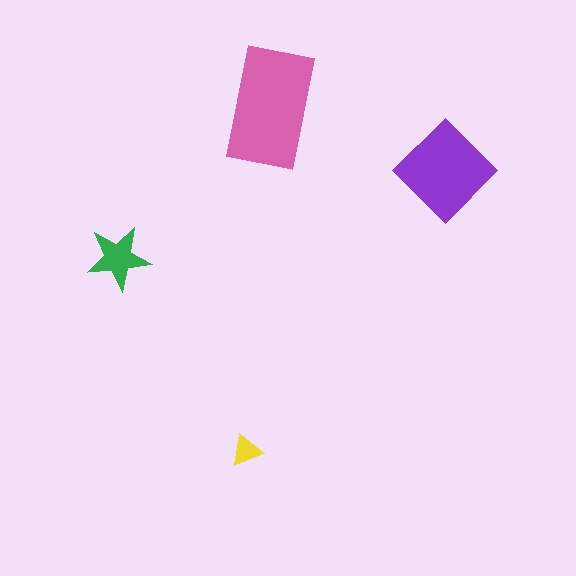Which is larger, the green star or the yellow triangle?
The green star.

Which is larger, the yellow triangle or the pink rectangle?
The pink rectangle.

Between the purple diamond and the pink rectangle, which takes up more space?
The pink rectangle.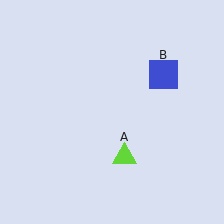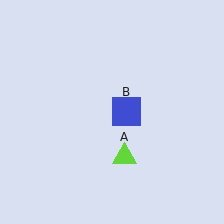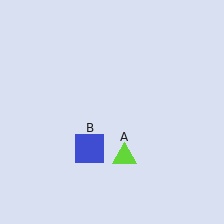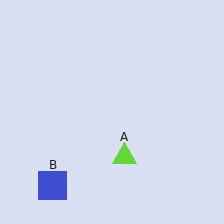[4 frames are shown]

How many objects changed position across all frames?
1 object changed position: blue square (object B).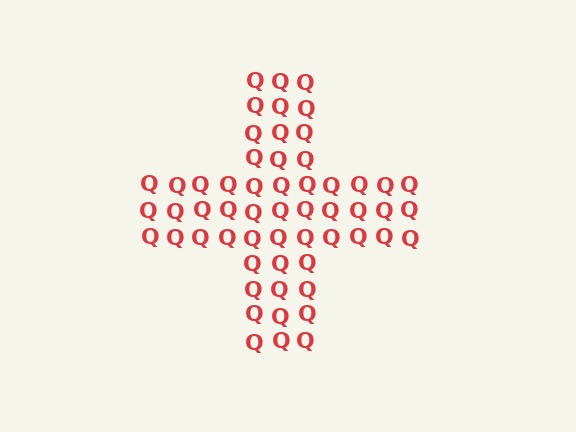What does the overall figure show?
The overall figure shows a cross.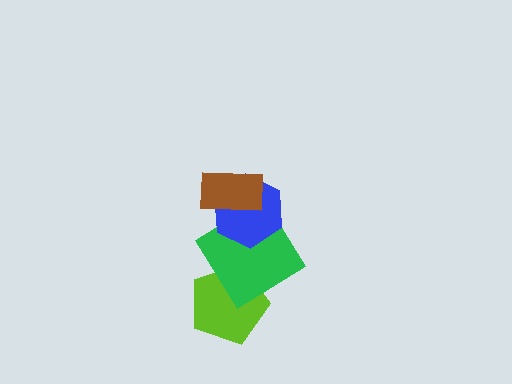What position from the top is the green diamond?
The green diamond is 3rd from the top.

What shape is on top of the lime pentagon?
The green diamond is on top of the lime pentagon.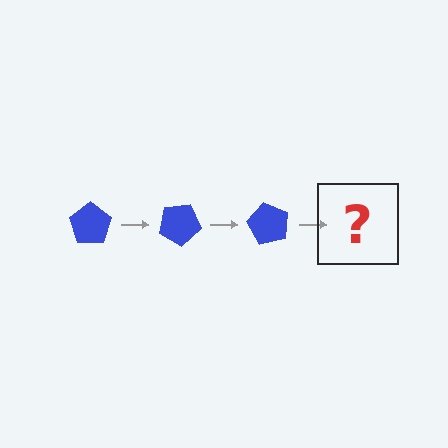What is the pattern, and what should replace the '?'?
The pattern is that the pentagon rotates 30 degrees each step. The '?' should be a blue pentagon rotated 90 degrees.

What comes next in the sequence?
The next element should be a blue pentagon rotated 90 degrees.